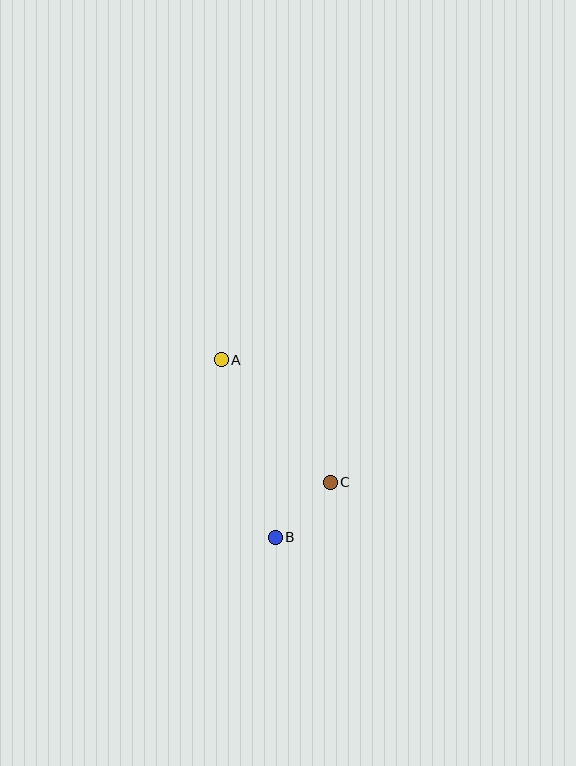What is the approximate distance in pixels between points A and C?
The distance between A and C is approximately 164 pixels.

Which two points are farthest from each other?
Points A and B are farthest from each other.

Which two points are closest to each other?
Points B and C are closest to each other.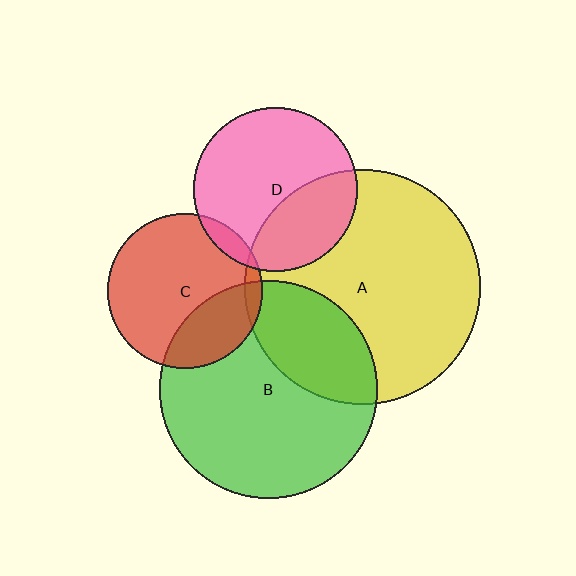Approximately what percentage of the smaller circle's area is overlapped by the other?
Approximately 5%.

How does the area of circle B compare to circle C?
Approximately 2.0 times.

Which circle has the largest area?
Circle A (yellow).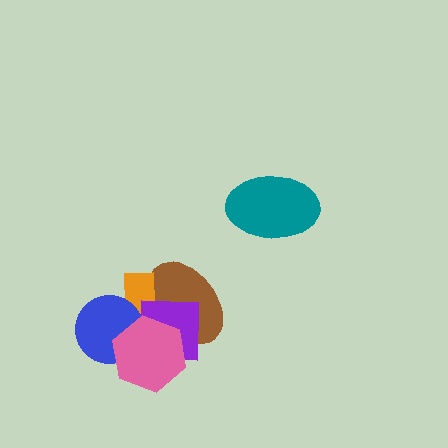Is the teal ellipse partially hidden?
No, no other shape covers it.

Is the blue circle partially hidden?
Yes, it is partially covered by another shape.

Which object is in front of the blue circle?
The pink hexagon is in front of the blue circle.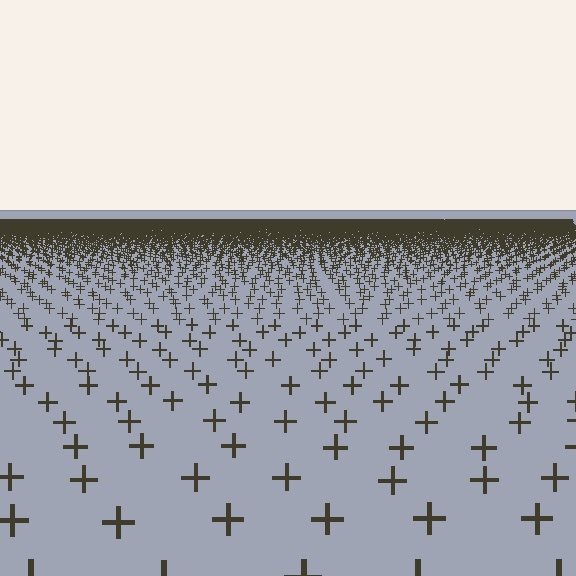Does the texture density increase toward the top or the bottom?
Density increases toward the top.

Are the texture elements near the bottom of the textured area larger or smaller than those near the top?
Larger. Near the bottom, elements are closer to the viewer and appear at a bigger on-screen size.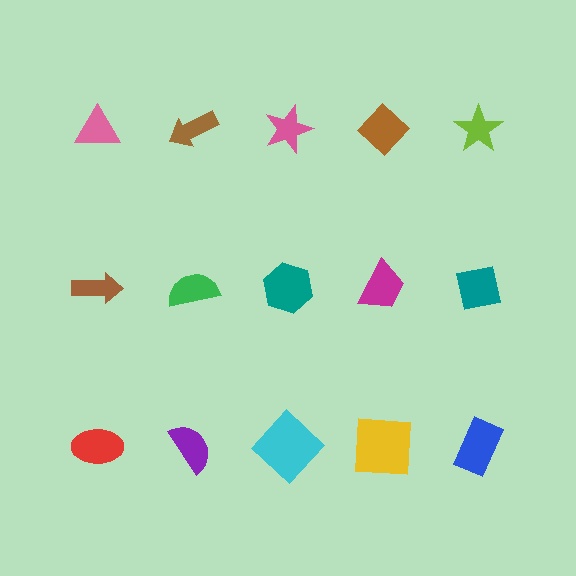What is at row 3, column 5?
A blue rectangle.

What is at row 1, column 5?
A lime star.